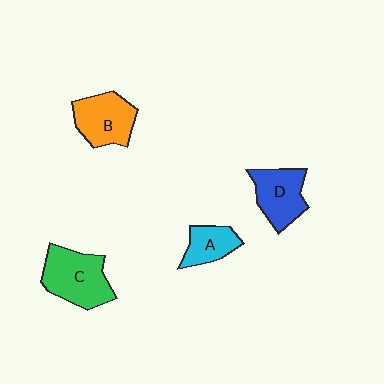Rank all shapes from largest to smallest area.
From largest to smallest: C (green), B (orange), D (blue), A (cyan).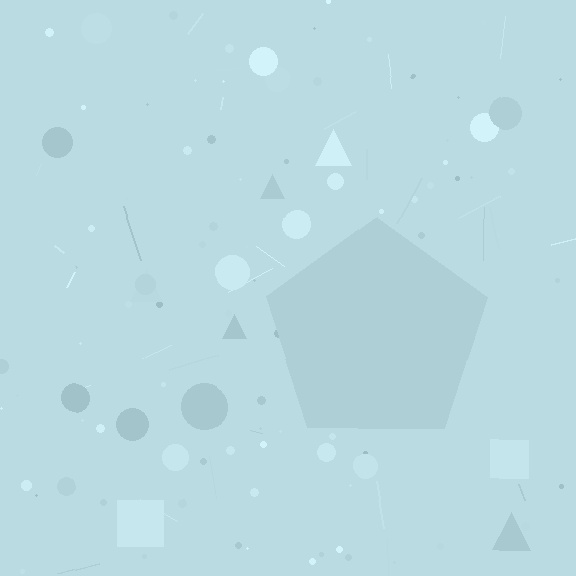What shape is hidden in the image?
A pentagon is hidden in the image.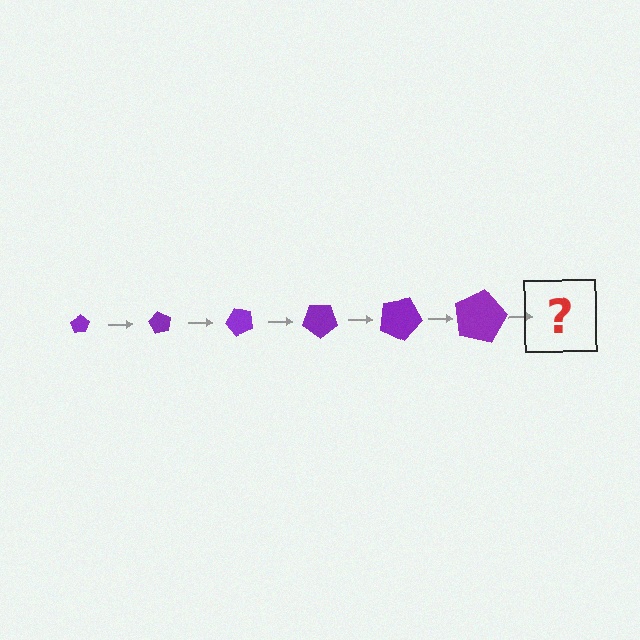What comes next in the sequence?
The next element should be a pentagon, larger than the previous one and rotated 360 degrees from the start.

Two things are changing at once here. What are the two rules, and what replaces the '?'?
The two rules are that the pentagon grows larger each step and it rotates 60 degrees each step. The '?' should be a pentagon, larger than the previous one and rotated 360 degrees from the start.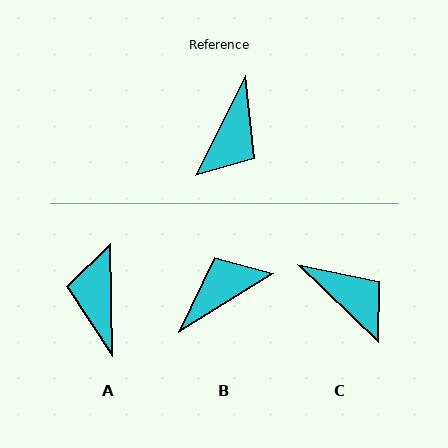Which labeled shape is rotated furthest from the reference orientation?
A, about 153 degrees away.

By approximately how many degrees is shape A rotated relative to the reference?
Approximately 153 degrees clockwise.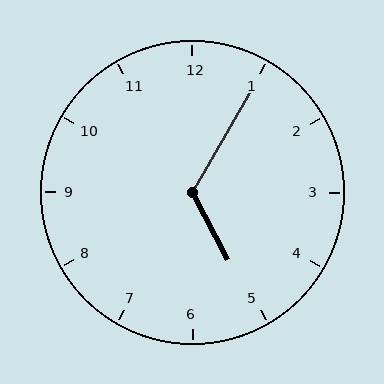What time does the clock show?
5:05.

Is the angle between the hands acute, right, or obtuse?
It is obtuse.